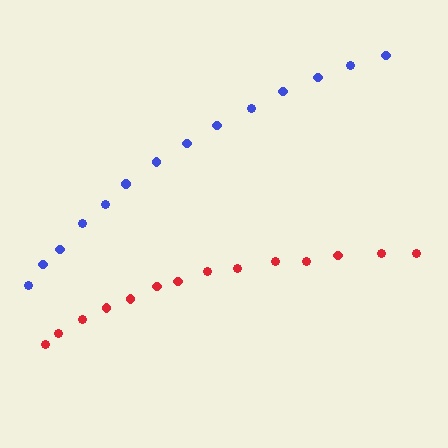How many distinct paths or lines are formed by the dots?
There are 2 distinct paths.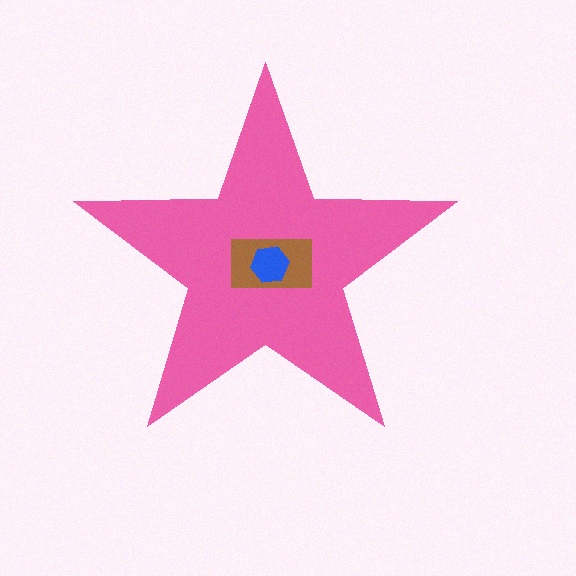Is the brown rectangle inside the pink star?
Yes.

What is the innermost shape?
The blue hexagon.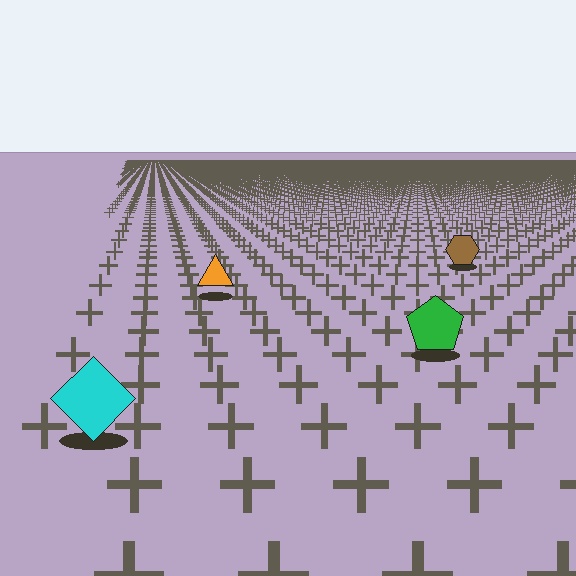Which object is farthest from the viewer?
The brown hexagon is farthest from the viewer. It appears smaller and the ground texture around it is denser.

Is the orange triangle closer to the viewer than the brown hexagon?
Yes. The orange triangle is closer — you can tell from the texture gradient: the ground texture is coarser near it.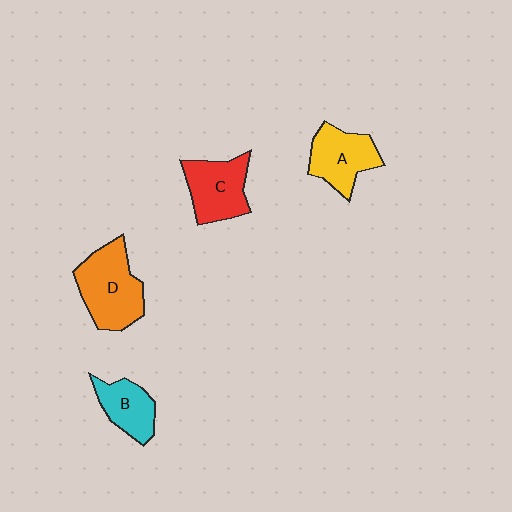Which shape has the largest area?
Shape D (orange).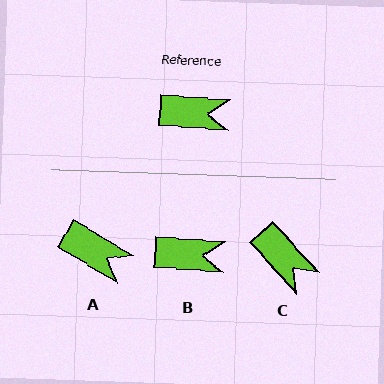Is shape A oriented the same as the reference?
No, it is off by about 27 degrees.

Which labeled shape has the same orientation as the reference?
B.